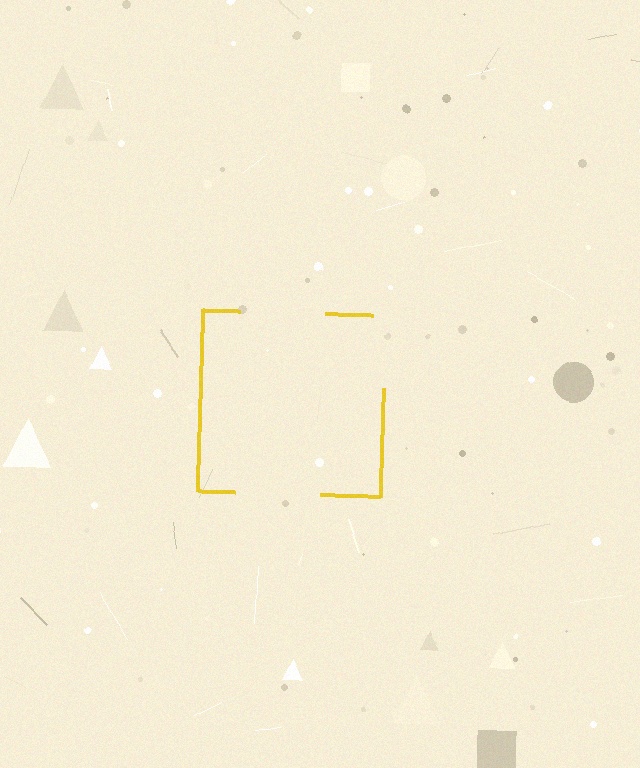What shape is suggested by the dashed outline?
The dashed outline suggests a square.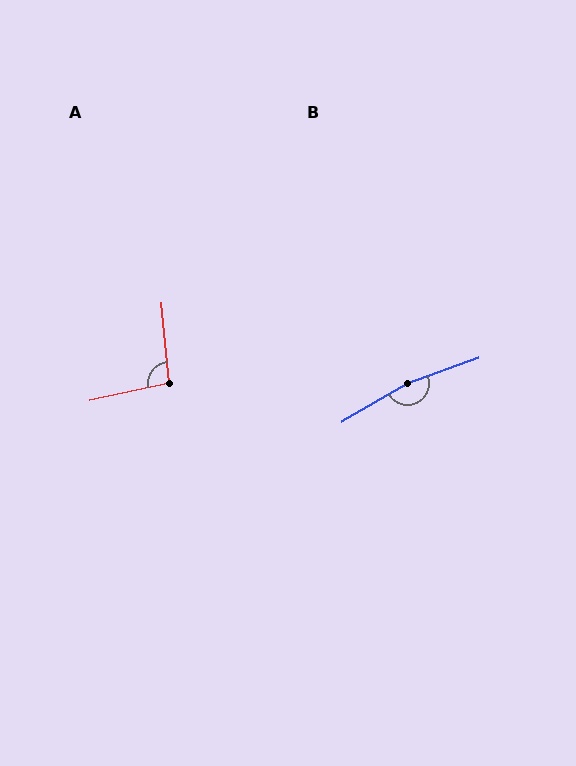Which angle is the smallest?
A, at approximately 97 degrees.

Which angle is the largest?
B, at approximately 170 degrees.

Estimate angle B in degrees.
Approximately 170 degrees.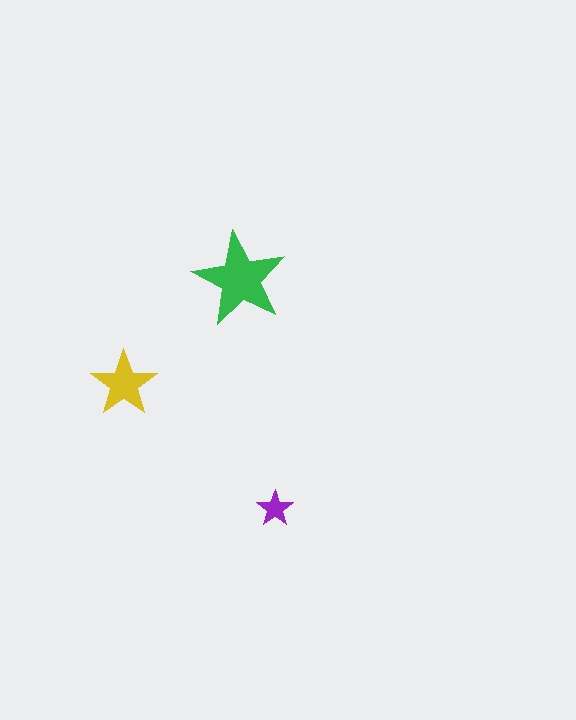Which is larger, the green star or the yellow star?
The green one.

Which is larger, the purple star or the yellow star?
The yellow one.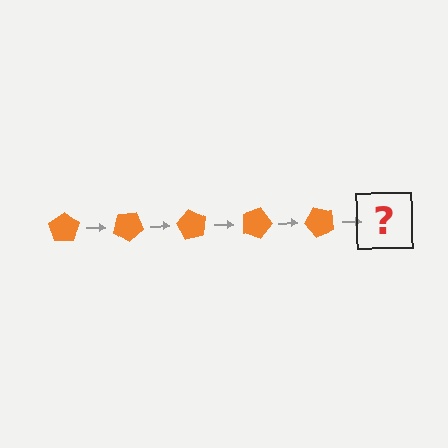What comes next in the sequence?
The next element should be an orange pentagon rotated 150 degrees.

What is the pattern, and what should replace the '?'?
The pattern is that the pentagon rotates 30 degrees each step. The '?' should be an orange pentagon rotated 150 degrees.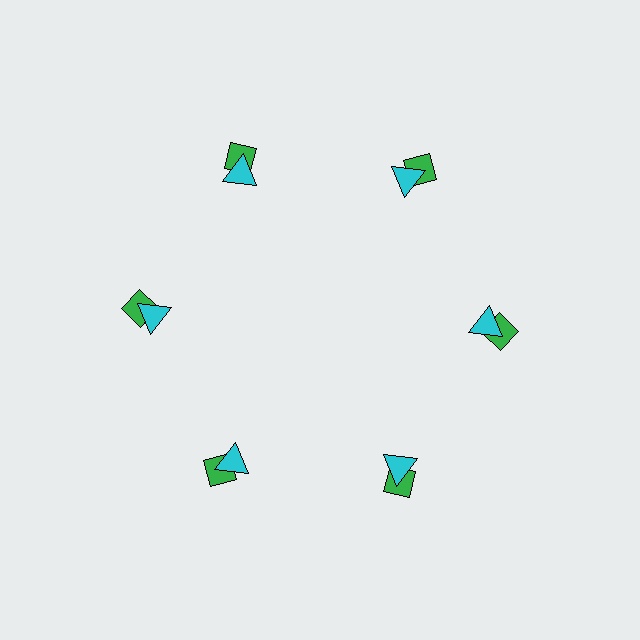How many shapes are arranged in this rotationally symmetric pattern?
There are 12 shapes, arranged in 6 groups of 2.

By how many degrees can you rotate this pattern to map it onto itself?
The pattern maps onto itself every 60 degrees of rotation.